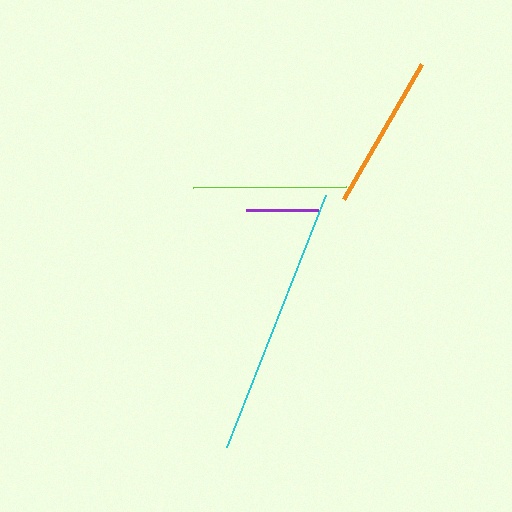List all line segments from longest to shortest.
From longest to shortest: cyan, orange, lime, purple.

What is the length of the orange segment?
The orange segment is approximately 156 pixels long.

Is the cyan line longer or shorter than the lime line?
The cyan line is longer than the lime line.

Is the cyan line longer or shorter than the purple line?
The cyan line is longer than the purple line.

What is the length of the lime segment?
The lime segment is approximately 153 pixels long.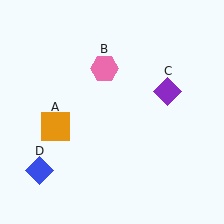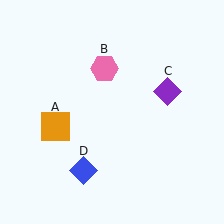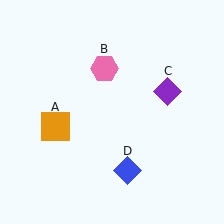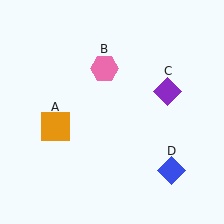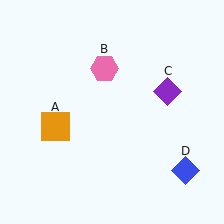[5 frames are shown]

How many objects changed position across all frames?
1 object changed position: blue diamond (object D).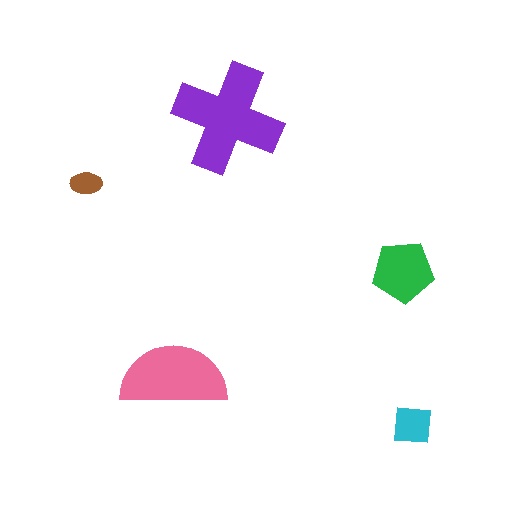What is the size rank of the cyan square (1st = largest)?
4th.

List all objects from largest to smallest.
The purple cross, the pink semicircle, the green pentagon, the cyan square, the brown ellipse.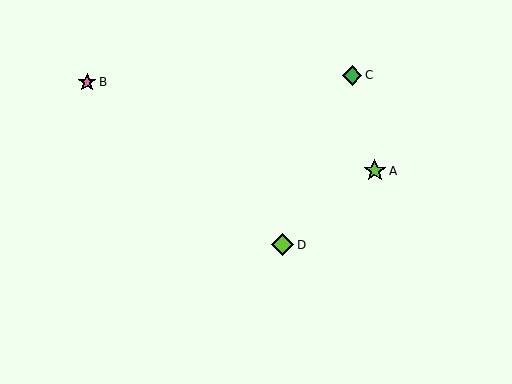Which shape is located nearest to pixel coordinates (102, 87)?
The pink star (labeled B) at (87, 82) is nearest to that location.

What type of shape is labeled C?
Shape C is a green diamond.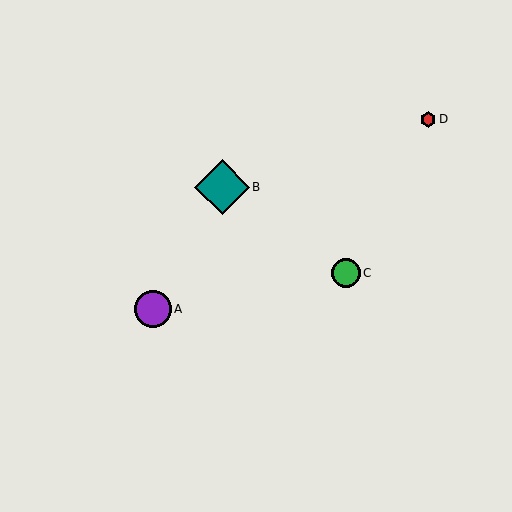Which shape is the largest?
The teal diamond (labeled B) is the largest.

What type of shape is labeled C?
Shape C is a green circle.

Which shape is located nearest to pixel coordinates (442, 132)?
The red hexagon (labeled D) at (428, 119) is nearest to that location.